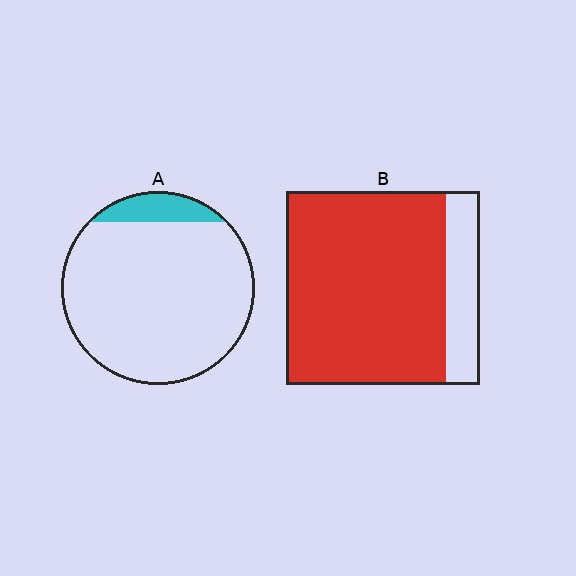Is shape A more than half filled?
No.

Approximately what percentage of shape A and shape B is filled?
A is approximately 10% and B is approximately 80%.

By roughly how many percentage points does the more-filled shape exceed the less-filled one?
By roughly 70 percentage points (B over A).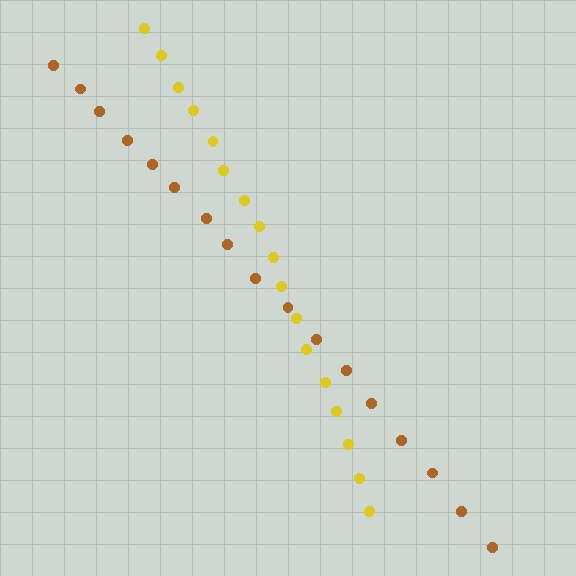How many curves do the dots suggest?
There are 2 distinct paths.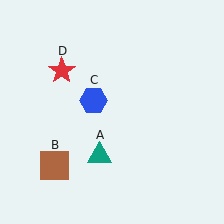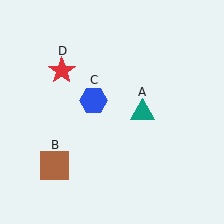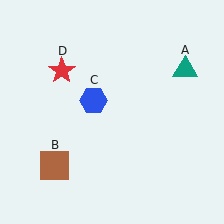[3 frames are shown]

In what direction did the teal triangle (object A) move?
The teal triangle (object A) moved up and to the right.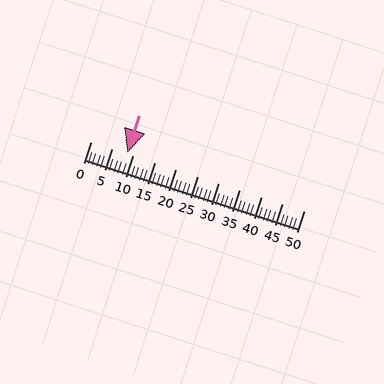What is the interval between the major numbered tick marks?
The major tick marks are spaced 5 units apart.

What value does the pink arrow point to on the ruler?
The pink arrow points to approximately 9.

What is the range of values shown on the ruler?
The ruler shows values from 0 to 50.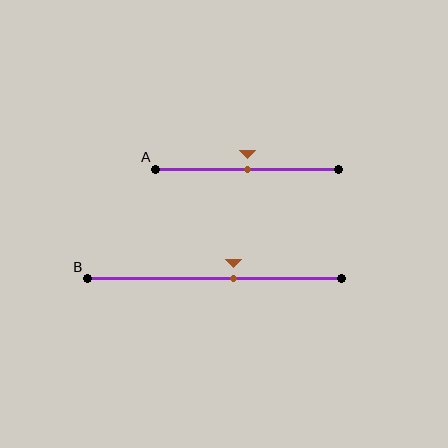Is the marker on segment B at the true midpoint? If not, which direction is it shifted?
No, the marker on segment B is shifted to the right by about 7% of the segment length.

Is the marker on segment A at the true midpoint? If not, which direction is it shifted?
Yes, the marker on segment A is at the true midpoint.